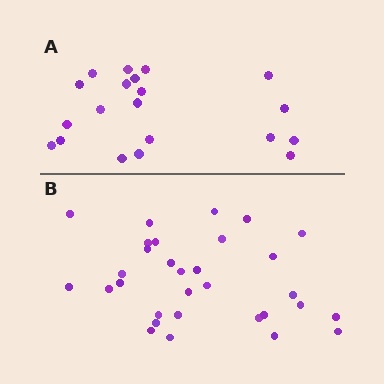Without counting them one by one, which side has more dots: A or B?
Region B (the bottom region) has more dots.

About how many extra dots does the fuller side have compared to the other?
Region B has roughly 12 or so more dots than region A.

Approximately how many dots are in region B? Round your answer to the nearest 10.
About 30 dots. (The exact count is 31, which rounds to 30.)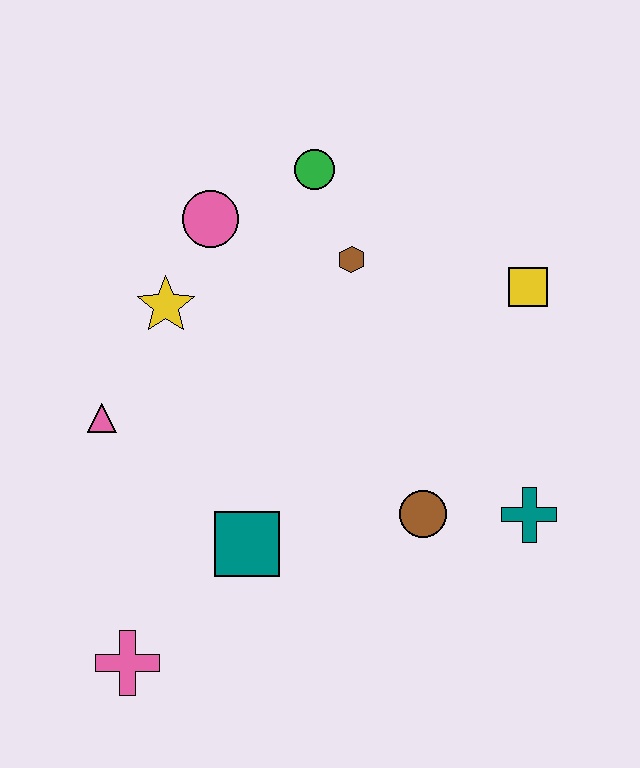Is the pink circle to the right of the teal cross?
No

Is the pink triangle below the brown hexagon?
Yes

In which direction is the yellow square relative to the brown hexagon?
The yellow square is to the right of the brown hexagon.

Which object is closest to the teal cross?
The brown circle is closest to the teal cross.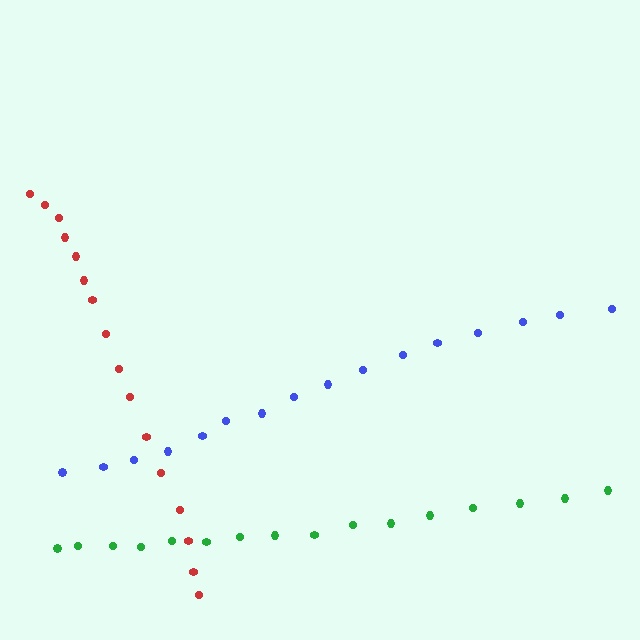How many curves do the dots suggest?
There are 3 distinct paths.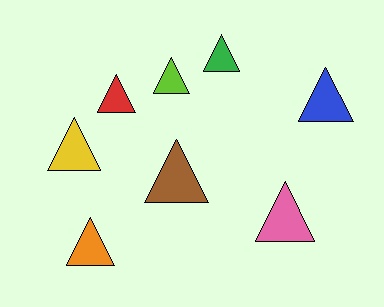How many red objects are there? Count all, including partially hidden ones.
There is 1 red object.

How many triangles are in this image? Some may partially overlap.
There are 8 triangles.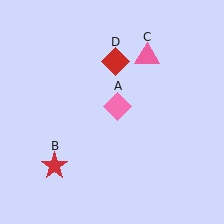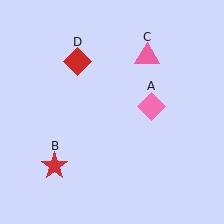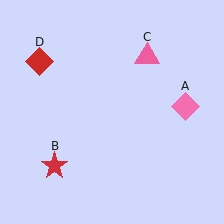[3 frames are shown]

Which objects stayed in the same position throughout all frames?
Red star (object B) and pink triangle (object C) remained stationary.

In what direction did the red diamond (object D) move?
The red diamond (object D) moved left.